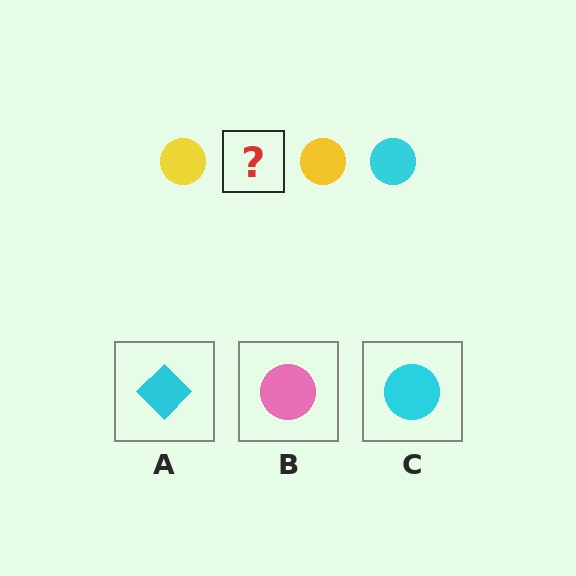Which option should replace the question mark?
Option C.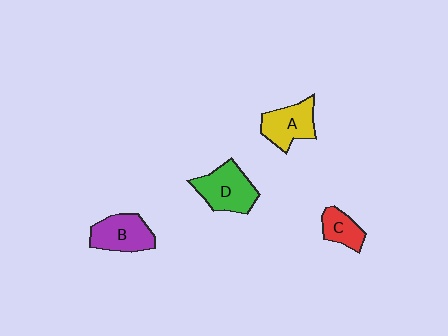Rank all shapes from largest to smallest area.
From largest to smallest: D (green), B (purple), A (yellow), C (red).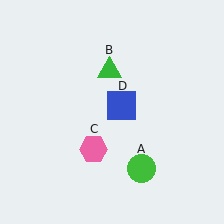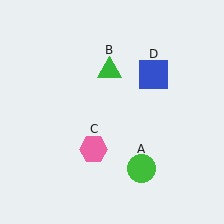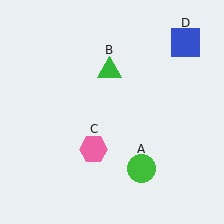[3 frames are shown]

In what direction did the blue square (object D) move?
The blue square (object D) moved up and to the right.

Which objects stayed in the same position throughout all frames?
Green circle (object A) and green triangle (object B) and pink hexagon (object C) remained stationary.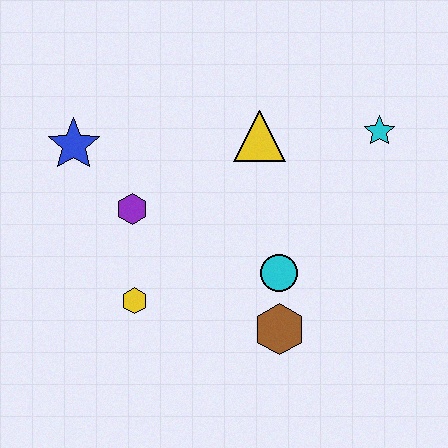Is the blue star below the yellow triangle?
Yes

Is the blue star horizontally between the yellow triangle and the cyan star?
No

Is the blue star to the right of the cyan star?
No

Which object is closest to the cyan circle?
The brown hexagon is closest to the cyan circle.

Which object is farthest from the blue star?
The cyan star is farthest from the blue star.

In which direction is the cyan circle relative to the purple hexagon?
The cyan circle is to the right of the purple hexagon.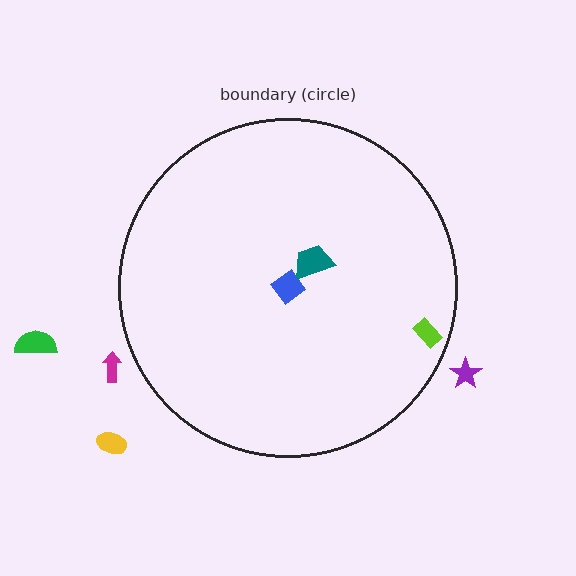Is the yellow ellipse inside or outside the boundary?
Outside.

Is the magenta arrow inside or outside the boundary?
Outside.